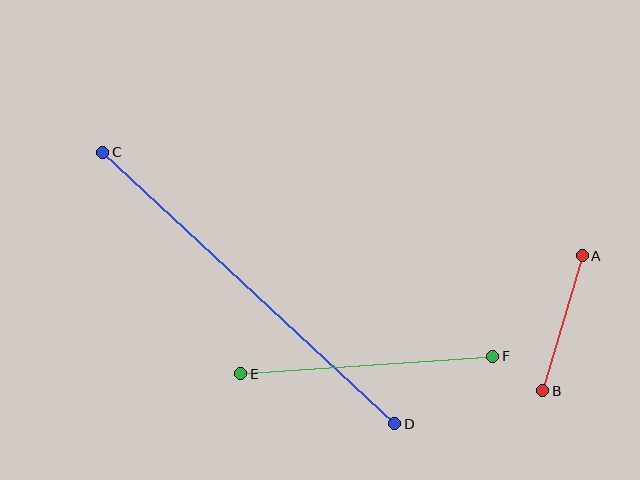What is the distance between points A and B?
The distance is approximately 141 pixels.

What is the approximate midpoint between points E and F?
The midpoint is at approximately (367, 365) pixels.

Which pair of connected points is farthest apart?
Points C and D are farthest apart.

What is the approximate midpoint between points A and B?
The midpoint is at approximately (562, 323) pixels.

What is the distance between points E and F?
The distance is approximately 253 pixels.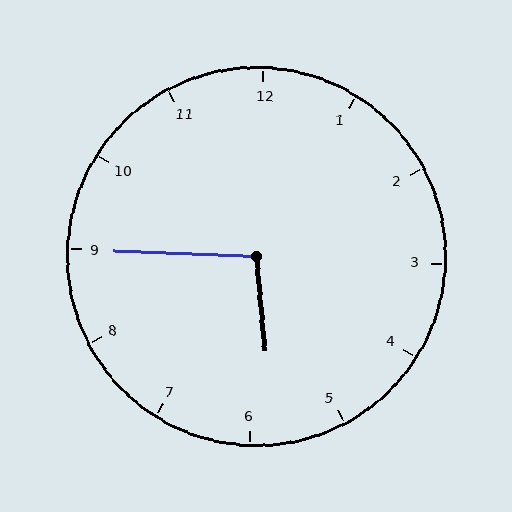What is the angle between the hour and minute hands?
Approximately 98 degrees.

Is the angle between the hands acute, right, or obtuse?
It is obtuse.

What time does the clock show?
5:45.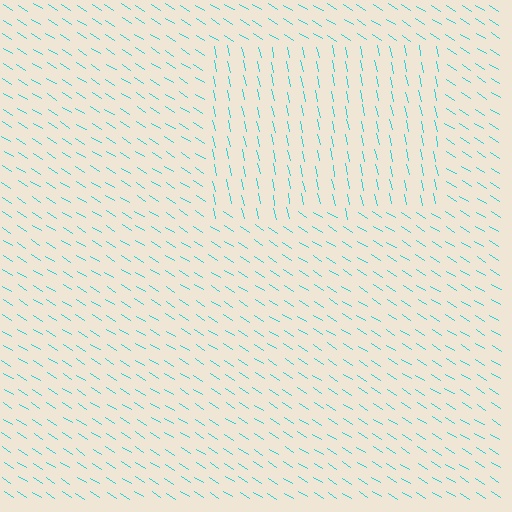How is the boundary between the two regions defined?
The boundary is defined purely by a change in line orientation (approximately 45 degrees difference). All lines are the same color and thickness.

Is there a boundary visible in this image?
Yes, there is a texture boundary formed by a change in line orientation.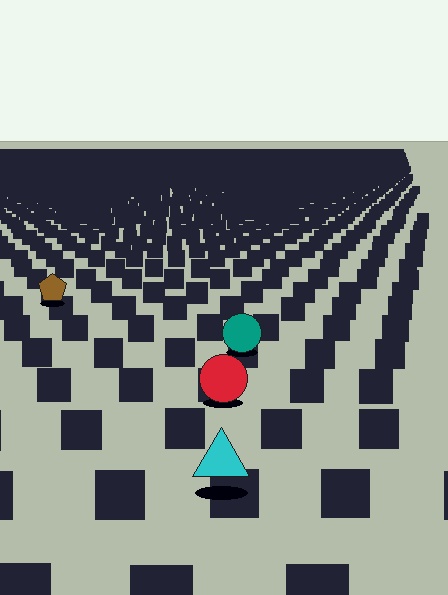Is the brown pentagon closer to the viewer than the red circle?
No. The red circle is closer — you can tell from the texture gradient: the ground texture is coarser near it.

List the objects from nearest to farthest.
From nearest to farthest: the cyan triangle, the red circle, the teal circle, the brown pentagon.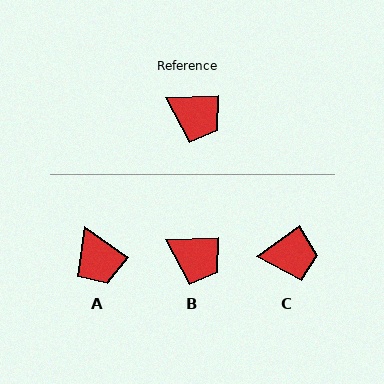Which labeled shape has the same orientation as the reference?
B.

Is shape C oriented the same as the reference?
No, it is off by about 34 degrees.